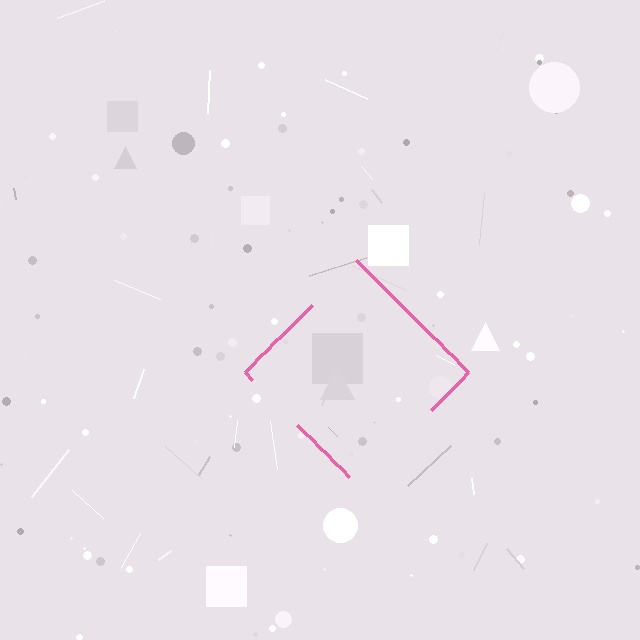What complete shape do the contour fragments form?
The contour fragments form a diamond.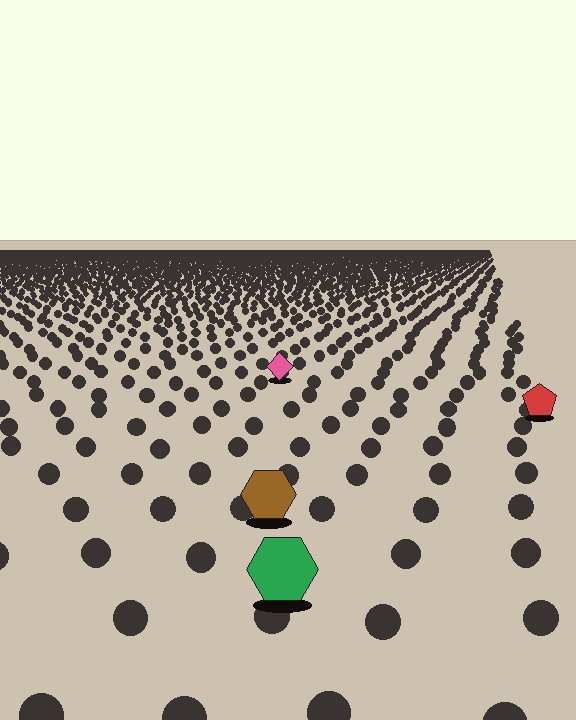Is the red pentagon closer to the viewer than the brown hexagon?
No. The brown hexagon is closer — you can tell from the texture gradient: the ground texture is coarser near it.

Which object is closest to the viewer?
The green hexagon is closest. The texture marks near it are larger and more spread out.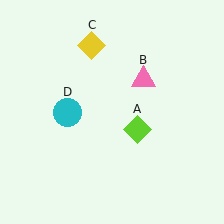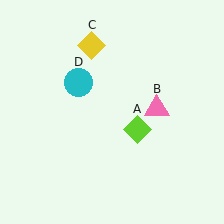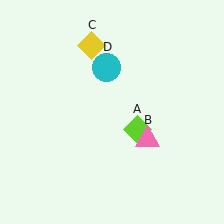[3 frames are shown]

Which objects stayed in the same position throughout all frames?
Lime diamond (object A) and yellow diamond (object C) remained stationary.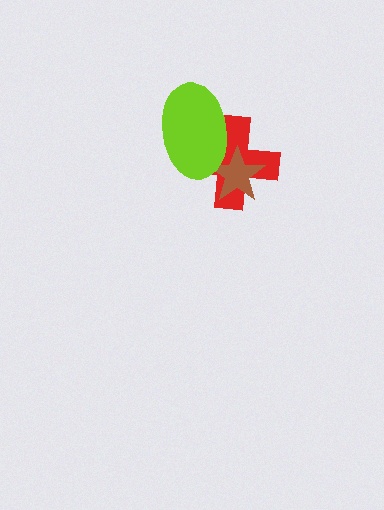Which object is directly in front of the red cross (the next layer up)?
The brown star is directly in front of the red cross.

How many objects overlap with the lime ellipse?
2 objects overlap with the lime ellipse.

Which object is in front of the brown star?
The lime ellipse is in front of the brown star.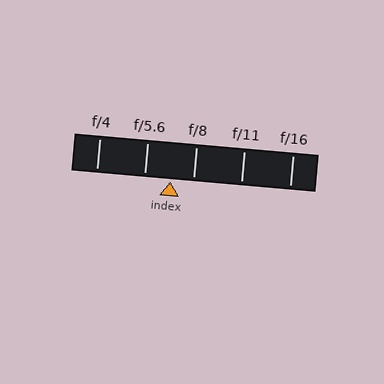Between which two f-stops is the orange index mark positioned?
The index mark is between f/5.6 and f/8.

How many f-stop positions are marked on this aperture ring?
There are 5 f-stop positions marked.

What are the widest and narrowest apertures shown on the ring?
The widest aperture shown is f/4 and the narrowest is f/16.